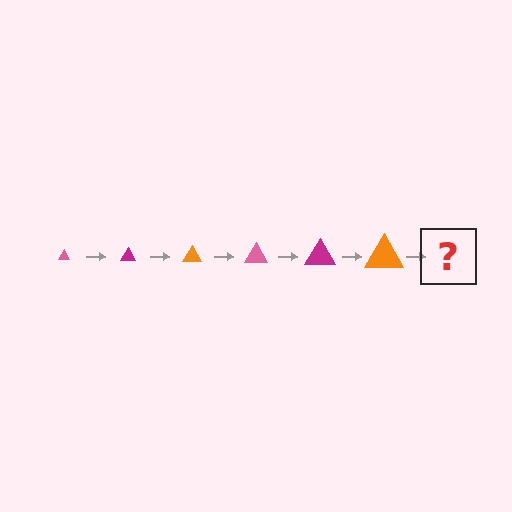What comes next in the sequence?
The next element should be a pink triangle, larger than the previous one.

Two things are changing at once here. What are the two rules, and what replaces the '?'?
The two rules are that the triangle grows larger each step and the color cycles through pink, magenta, and orange. The '?' should be a pink triangle, larger than the previous one.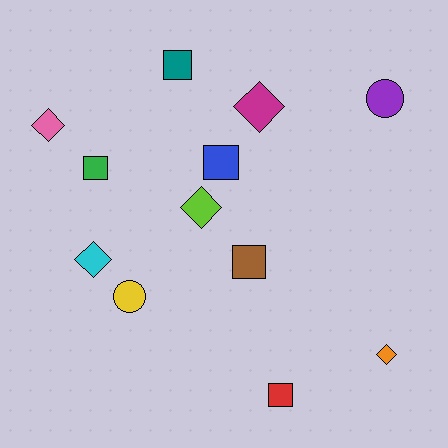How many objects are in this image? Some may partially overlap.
There are 12 objects.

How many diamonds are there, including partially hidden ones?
There are 5 diamonds.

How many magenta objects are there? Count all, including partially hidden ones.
There is 1 magenta object.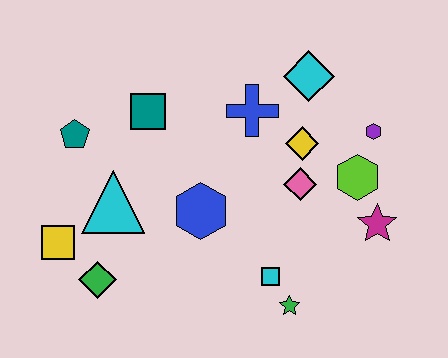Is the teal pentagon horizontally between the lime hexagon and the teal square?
No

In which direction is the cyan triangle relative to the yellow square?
The cyan triangle is to the right of the yellow square.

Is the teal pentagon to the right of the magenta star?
No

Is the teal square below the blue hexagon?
No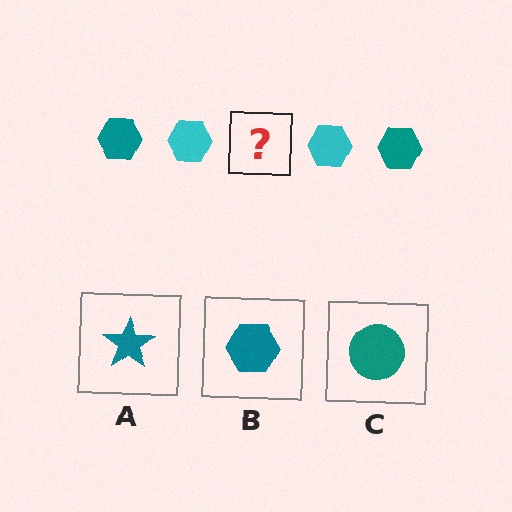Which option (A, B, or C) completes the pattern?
B.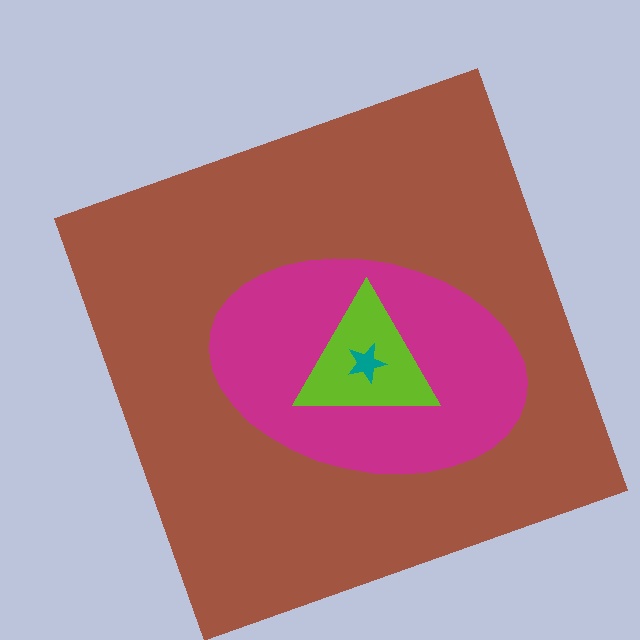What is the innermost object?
The teal star.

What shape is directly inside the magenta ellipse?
The lime triangle.